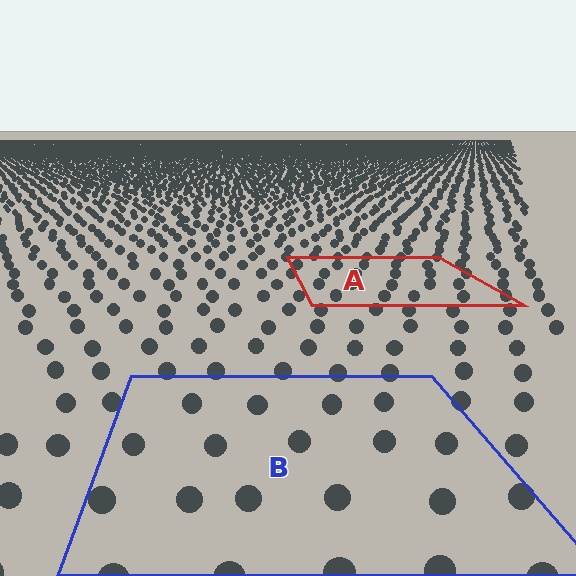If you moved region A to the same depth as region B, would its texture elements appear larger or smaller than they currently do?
They would appear larger. At a closer depth, the same texture elements are projected at a bigger on-screen size.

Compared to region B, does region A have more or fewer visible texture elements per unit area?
Region A has more texture elements per unit area — they are packed more densely because it is farther away.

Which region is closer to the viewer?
Region B is closer. The texture elements there are larger and more spread out.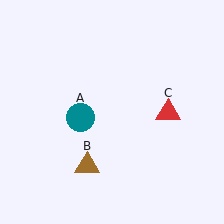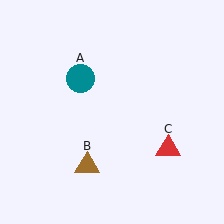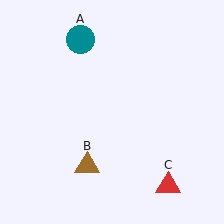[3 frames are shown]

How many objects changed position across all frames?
2 objects changed position: teal circle (object A), red triangle (object C).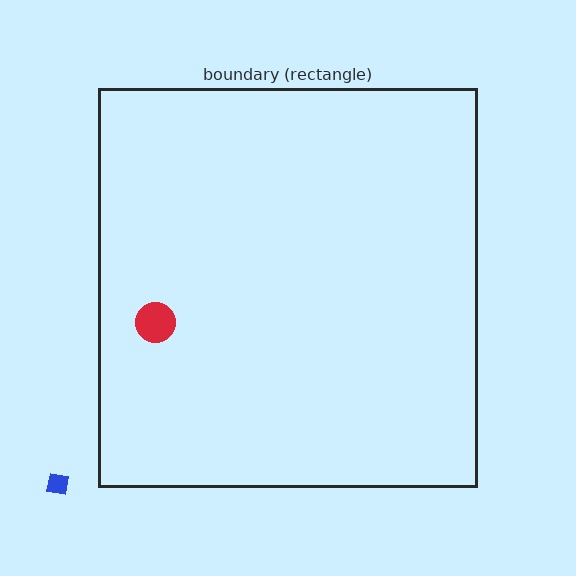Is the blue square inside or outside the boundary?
Outside.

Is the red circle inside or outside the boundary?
Inside.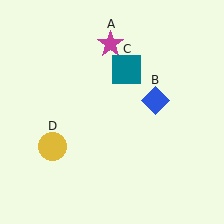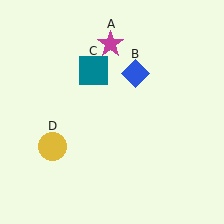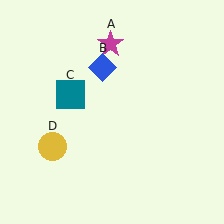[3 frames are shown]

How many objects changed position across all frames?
2 objects changed position: blue diamond (object B), teal square (object C).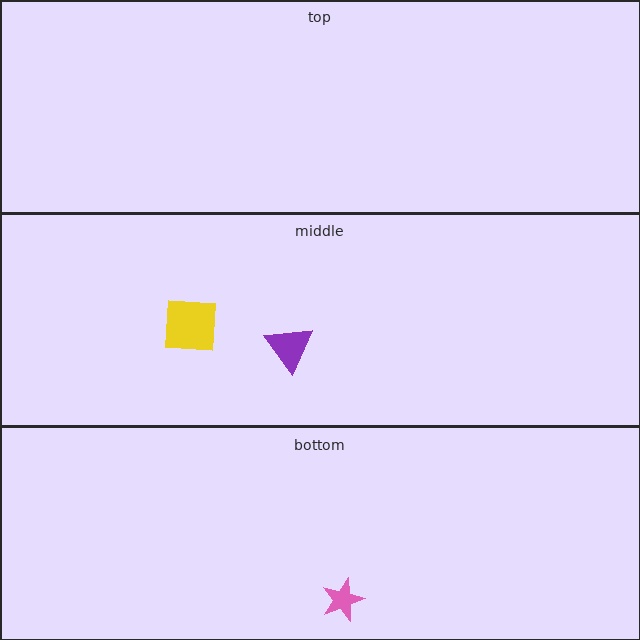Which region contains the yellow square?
The middle region.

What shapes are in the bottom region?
The pink star.